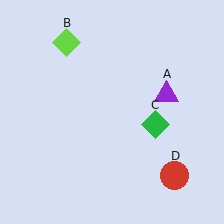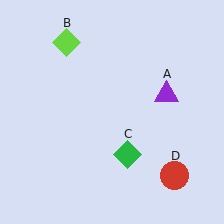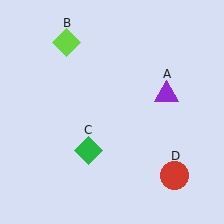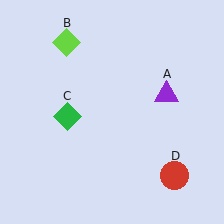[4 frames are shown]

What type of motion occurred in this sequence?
The green diamond (object C) rotated clockwise around the center of the scene.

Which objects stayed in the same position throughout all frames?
Purple triangle (object A) and lime diamond (object B) and red circle (object D) remained stationary.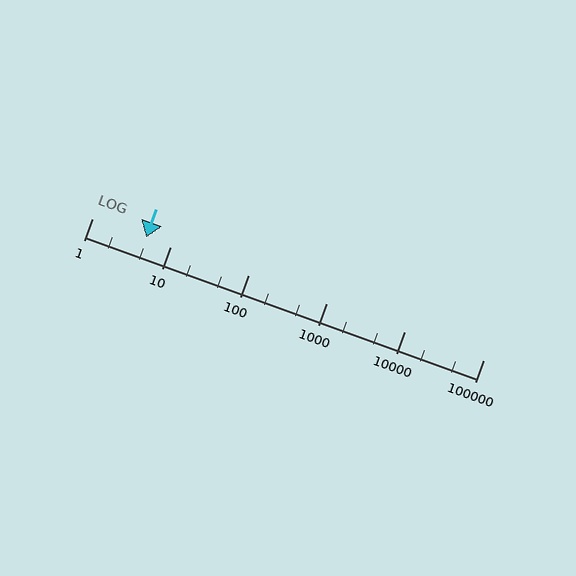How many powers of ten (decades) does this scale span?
The scale spans 5 decades, from 1 to 100000.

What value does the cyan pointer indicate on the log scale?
The pointer indicates approximately 4.9.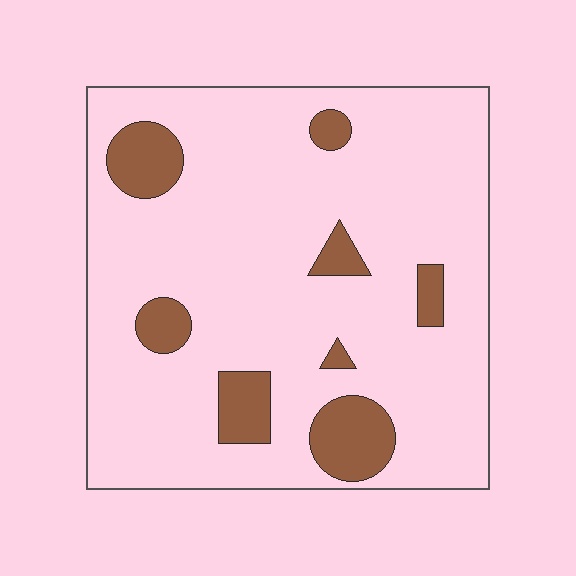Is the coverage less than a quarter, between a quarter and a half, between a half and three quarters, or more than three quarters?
Less than a quarter.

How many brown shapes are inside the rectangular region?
8.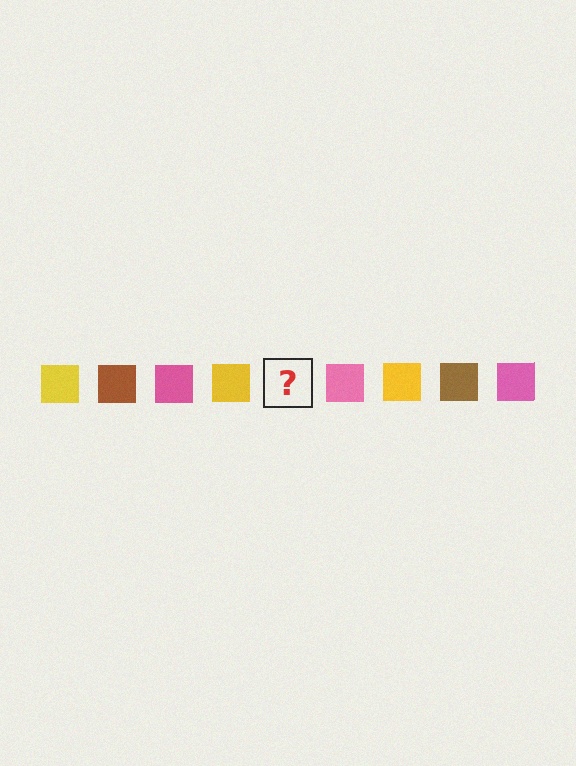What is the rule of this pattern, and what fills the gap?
The rule is that the pattern cycles through yellow, brown, pink squares. The gap should be filled with a brown square.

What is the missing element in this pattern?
The missing element is a brown square.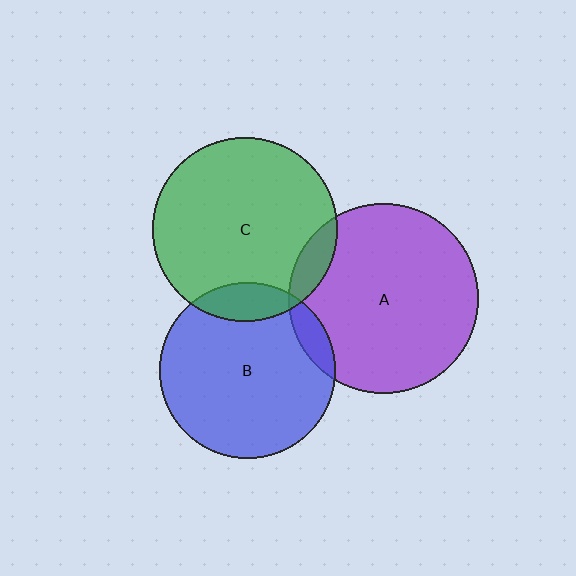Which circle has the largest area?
Circle A (purple).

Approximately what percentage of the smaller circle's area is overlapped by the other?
Approximately 10%.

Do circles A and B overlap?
Yes.